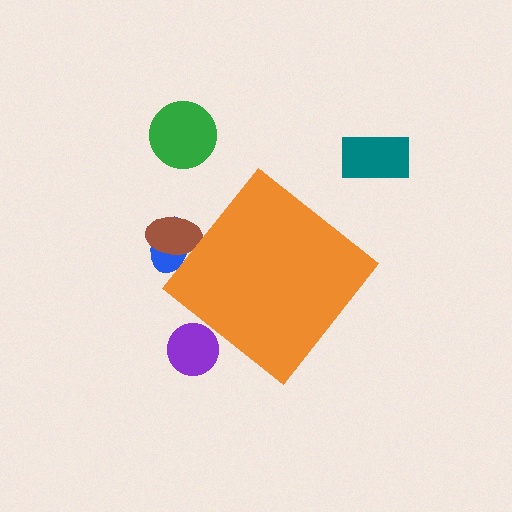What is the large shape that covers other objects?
An orange diamond.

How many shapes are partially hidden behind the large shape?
3 shapes are partially hidden.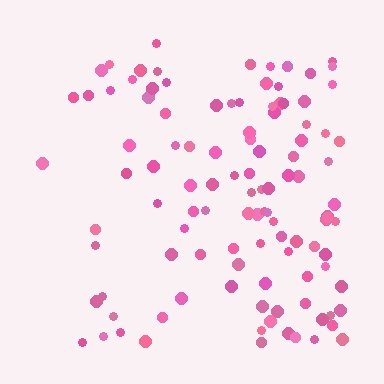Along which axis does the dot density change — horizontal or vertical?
Horizontal.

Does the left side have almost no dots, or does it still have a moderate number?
Still a moderate number, just noticeably fewer than the right.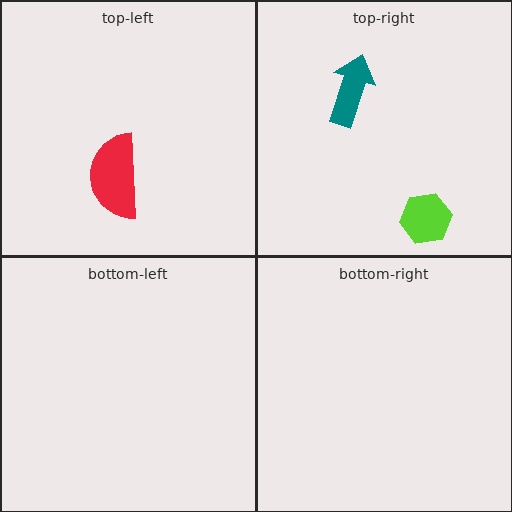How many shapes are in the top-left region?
1.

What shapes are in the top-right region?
The lime hexagon, the teal arrow.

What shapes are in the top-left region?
The red semicircle.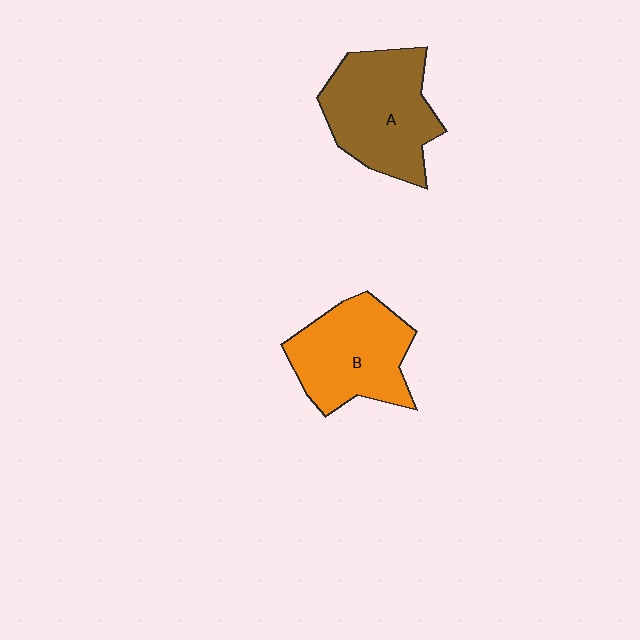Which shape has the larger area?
Shape A (brown).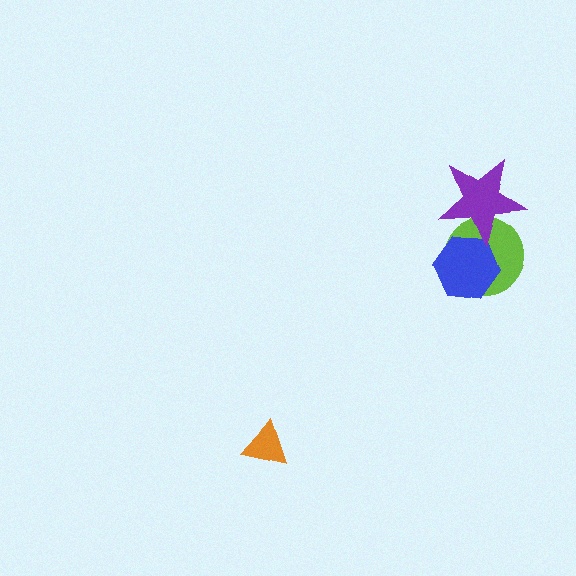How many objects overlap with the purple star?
2 objects overlap with the purple star.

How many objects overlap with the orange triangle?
0 objects overlap with the orange triangle.